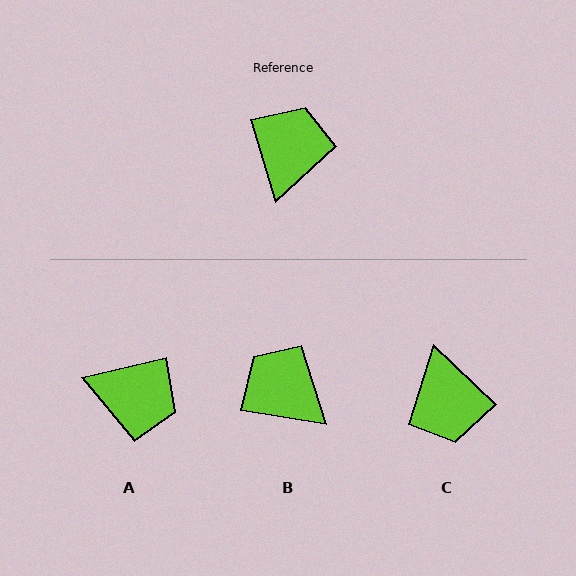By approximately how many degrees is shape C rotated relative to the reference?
Approximately 150 degrees clockwise.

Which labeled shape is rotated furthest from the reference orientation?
C, about 150 degrees away.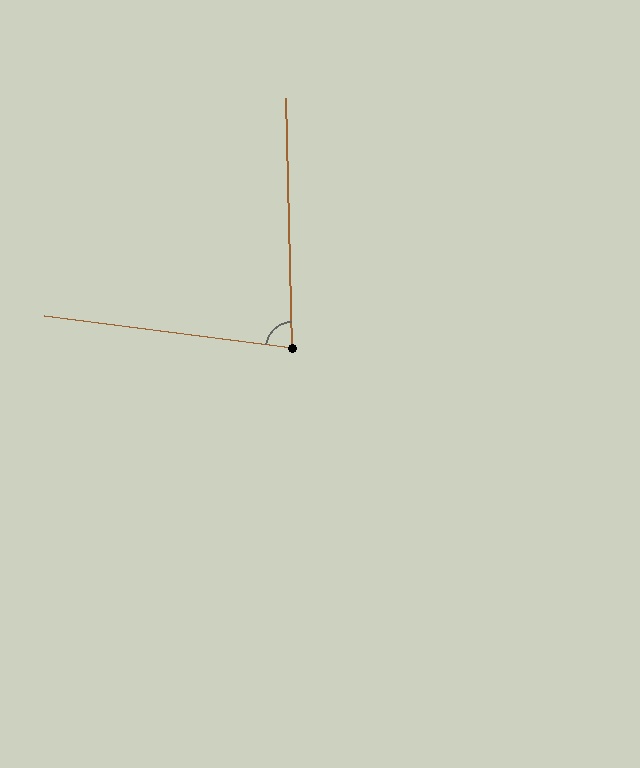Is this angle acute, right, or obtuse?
It is acute.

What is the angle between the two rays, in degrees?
Approximately 81 degrees.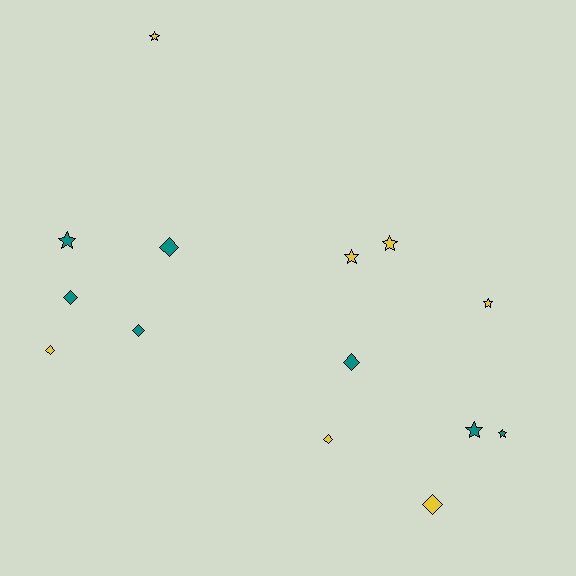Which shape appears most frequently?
Star, with 7 objects.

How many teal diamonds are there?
There are 4 teal diamonds.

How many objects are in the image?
There are 14 objects.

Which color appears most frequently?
Yellow, with 7 objects.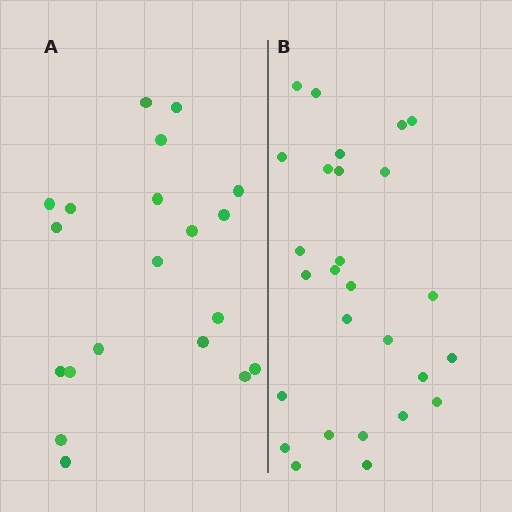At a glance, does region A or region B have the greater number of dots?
Region B (the right region) has more dots.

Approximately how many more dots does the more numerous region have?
Region B has roughly 8 or so more dots than region A.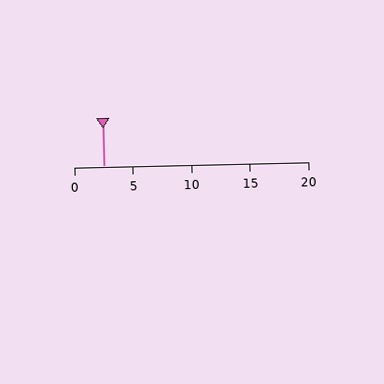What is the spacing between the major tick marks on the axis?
The major ticks are spaced 5 apart.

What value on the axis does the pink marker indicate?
The marker indicates approximately 2.5.